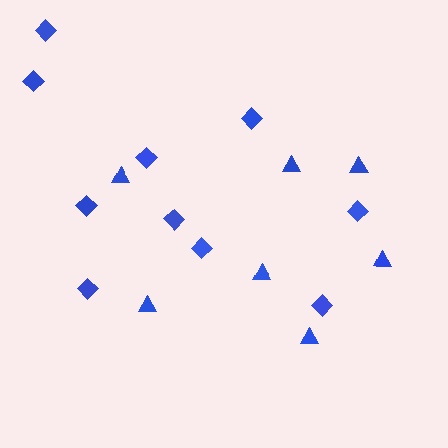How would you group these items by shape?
There are 2 groups: one group of diamonds (10) and one group of triangles (7).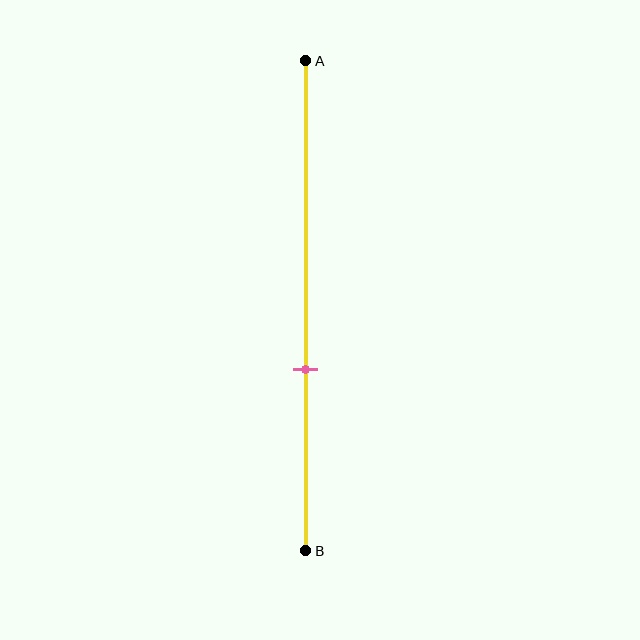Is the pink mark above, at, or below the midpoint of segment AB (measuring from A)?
The pink mark is below the midpoint of segment AB.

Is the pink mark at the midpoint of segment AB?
No, the mark is at about 65% from A, not at the 50% midpoint.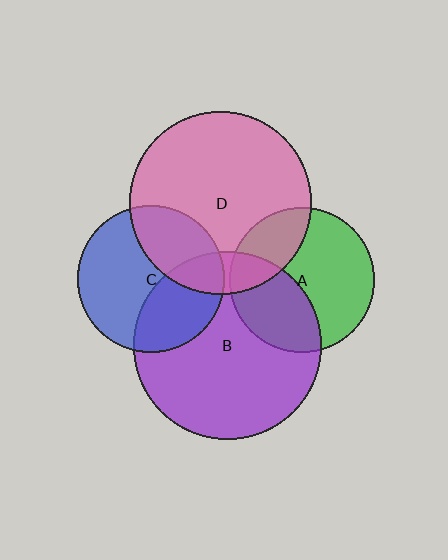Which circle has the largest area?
Circle B (purple).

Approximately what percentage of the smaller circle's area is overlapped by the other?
Approximately 15%.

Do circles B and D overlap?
Yes.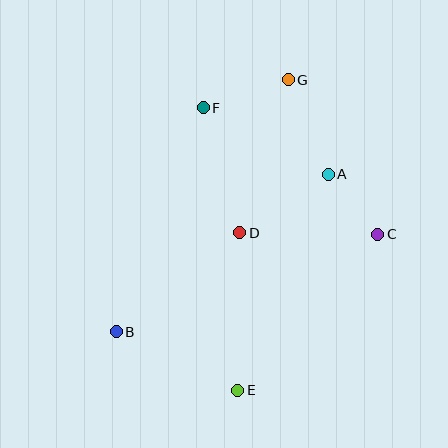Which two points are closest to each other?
Points A and C are closest to each other.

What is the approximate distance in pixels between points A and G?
The distance between A and G is approximately 102 pixels.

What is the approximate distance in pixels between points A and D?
The distance between A and D is approximately 106 pixels.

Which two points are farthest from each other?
Points E and G are farthest from each other.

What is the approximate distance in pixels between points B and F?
The distance between B and F is approximately 241 pixels.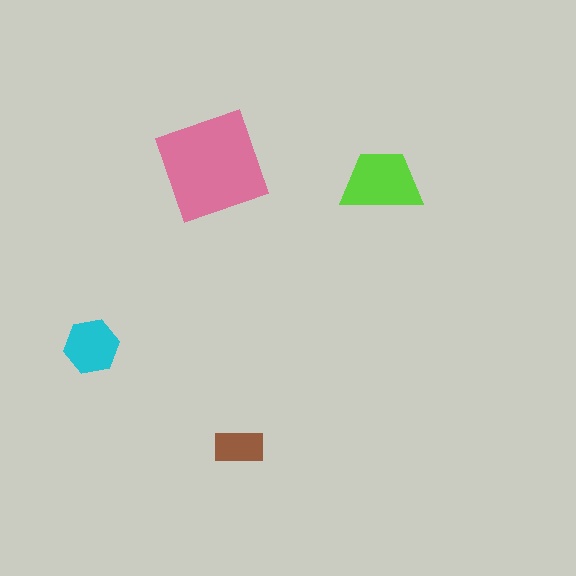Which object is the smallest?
The brown rectangle.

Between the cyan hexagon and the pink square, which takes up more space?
The pink square.